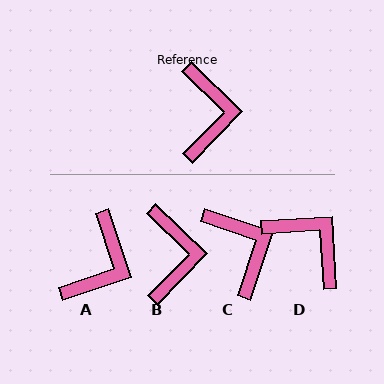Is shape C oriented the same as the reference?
No, it is off by about 26 degrees.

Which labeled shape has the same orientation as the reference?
B.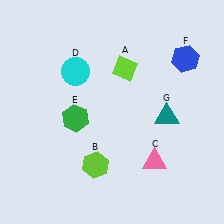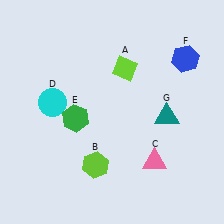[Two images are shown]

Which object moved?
The cyan circle (D) moved down.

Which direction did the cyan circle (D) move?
The cyan circle (D) moved down.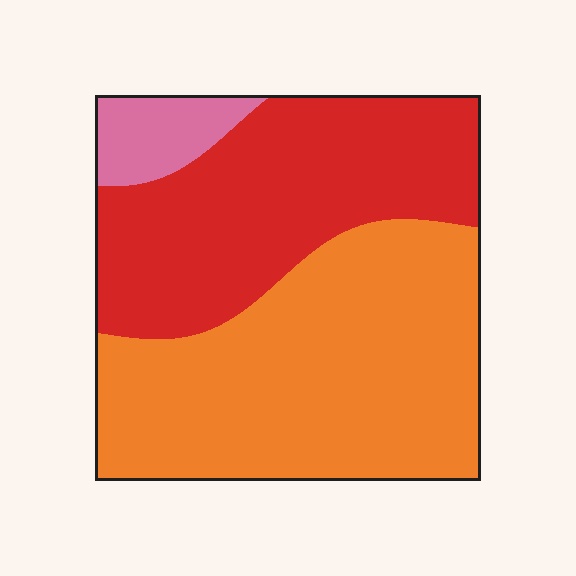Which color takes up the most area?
Orange, at roughly 55%.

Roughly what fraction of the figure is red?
Red takes up between a third and a half of the figure.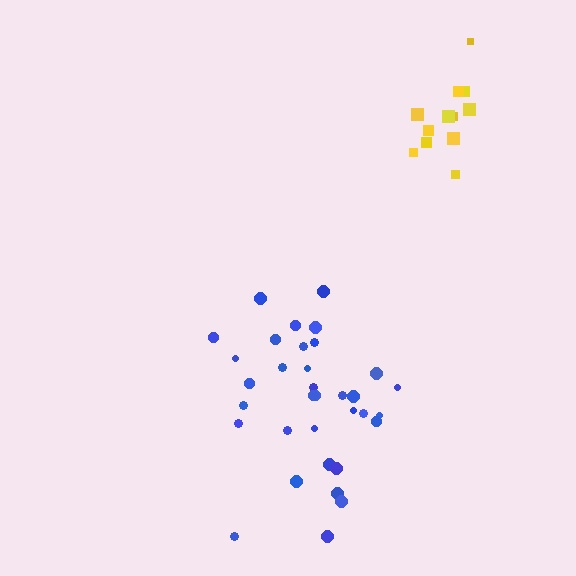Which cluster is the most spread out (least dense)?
Blue.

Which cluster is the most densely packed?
Yellow.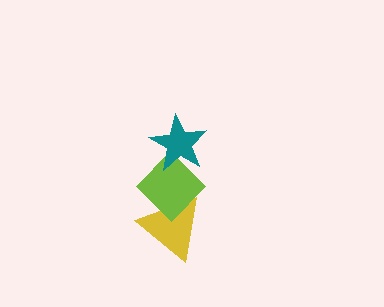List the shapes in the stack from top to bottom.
From top to bottom: the teal star, the lime diamond, the yellow triangle.